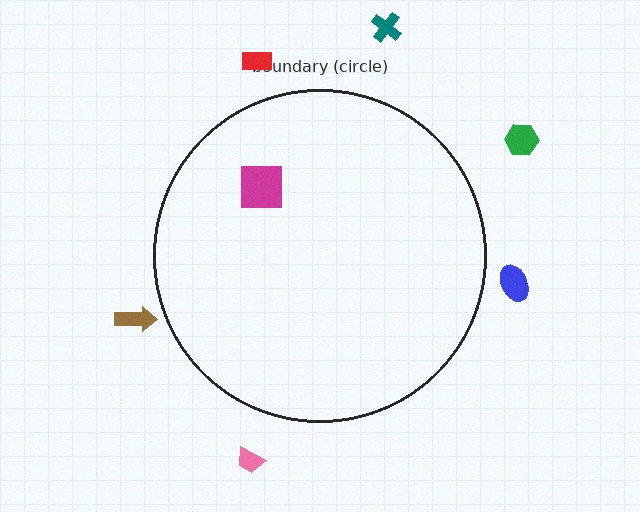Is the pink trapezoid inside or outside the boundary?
Outside.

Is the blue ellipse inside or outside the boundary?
Outside.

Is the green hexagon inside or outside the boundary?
Outside.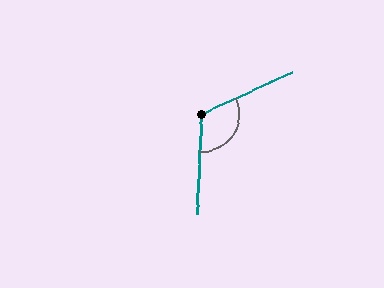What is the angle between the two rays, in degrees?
Approximately 118 degrees.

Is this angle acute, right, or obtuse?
It is obtuse.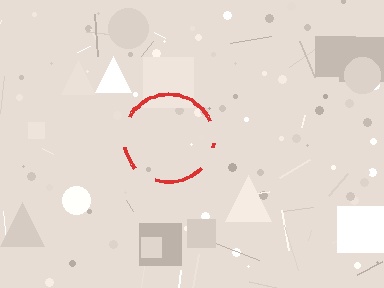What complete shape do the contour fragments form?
The contour fragments form a circle.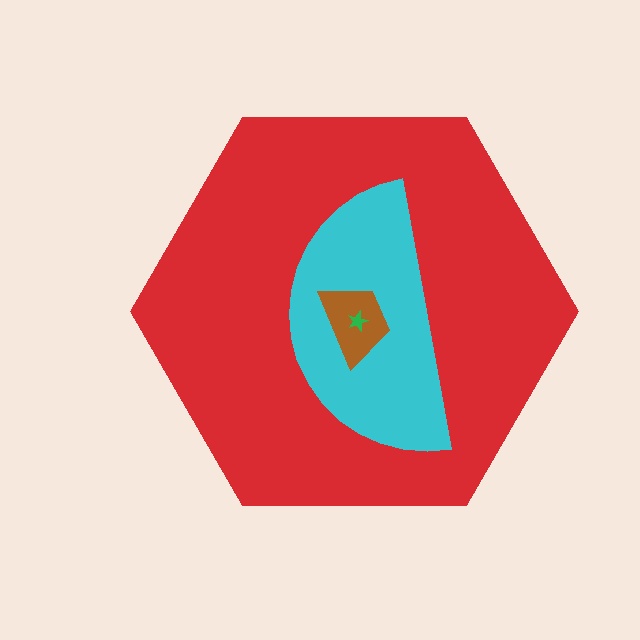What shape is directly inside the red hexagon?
The cyan semicircle.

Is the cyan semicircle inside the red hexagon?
Yes.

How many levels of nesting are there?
4.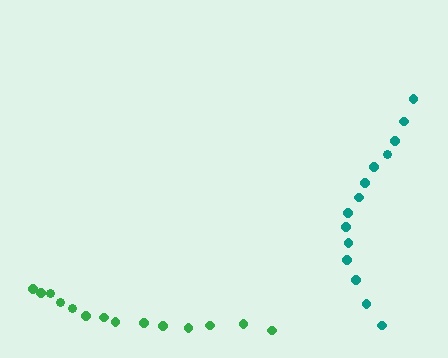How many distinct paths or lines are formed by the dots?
There are 2 distinct paths.